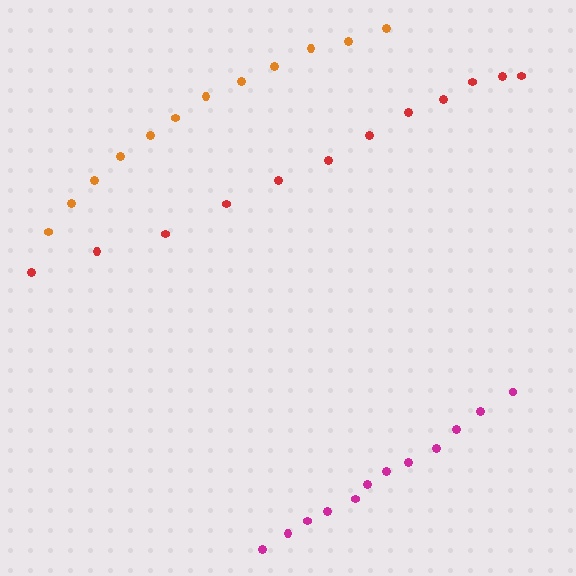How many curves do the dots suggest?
There are 3 distinct paths.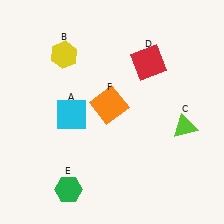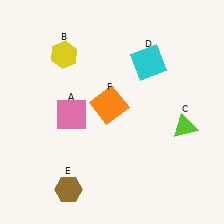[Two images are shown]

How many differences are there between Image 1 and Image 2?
There are 3 differences between the two images.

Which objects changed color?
A changed from cyan to pink. D changed from red to cyan. E changed from green to brown.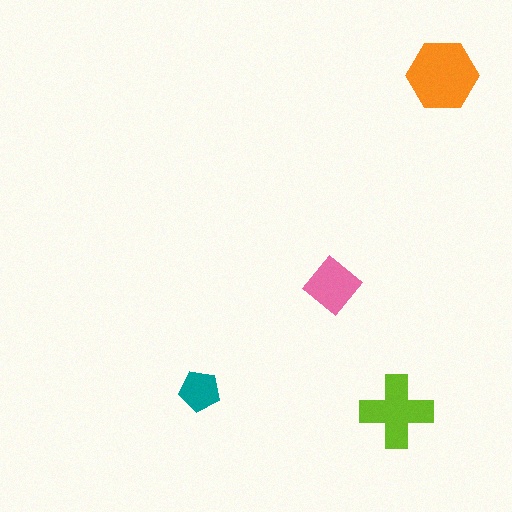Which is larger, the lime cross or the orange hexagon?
The orange hexagon.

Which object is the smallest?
The teal pentagon.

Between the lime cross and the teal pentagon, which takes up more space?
The lime cross.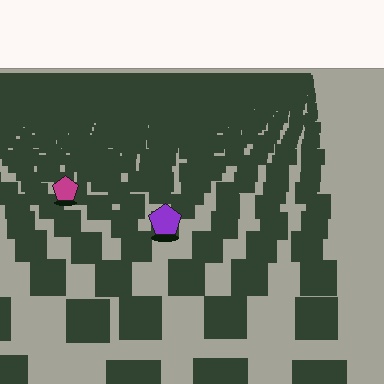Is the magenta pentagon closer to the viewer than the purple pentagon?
No. The purple pentagon is closer — you can tell from the texture gradient: the ground texture is coarser near it.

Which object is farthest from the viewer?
The magenta pentagon is farthest from the viewer. It appears smaller and the ground texture around it is denser.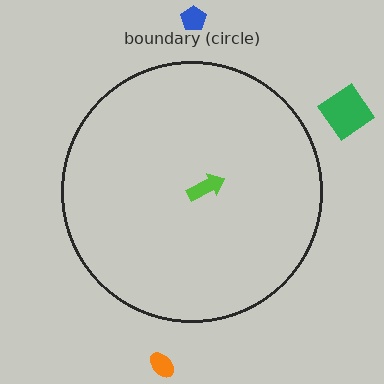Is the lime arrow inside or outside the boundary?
Inside.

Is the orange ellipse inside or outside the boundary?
Outside.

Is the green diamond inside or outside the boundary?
Outside.